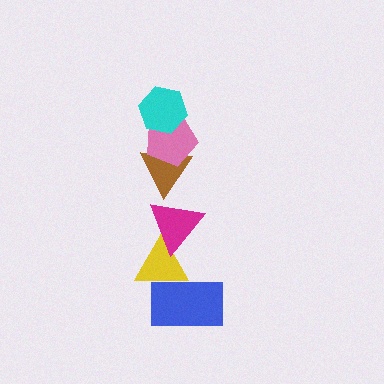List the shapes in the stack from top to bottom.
From top to bottom: the cyan hexagon, the pink pentagon, the brown triangle, the magenta triangle, the yellow triangle, the blue rectangle.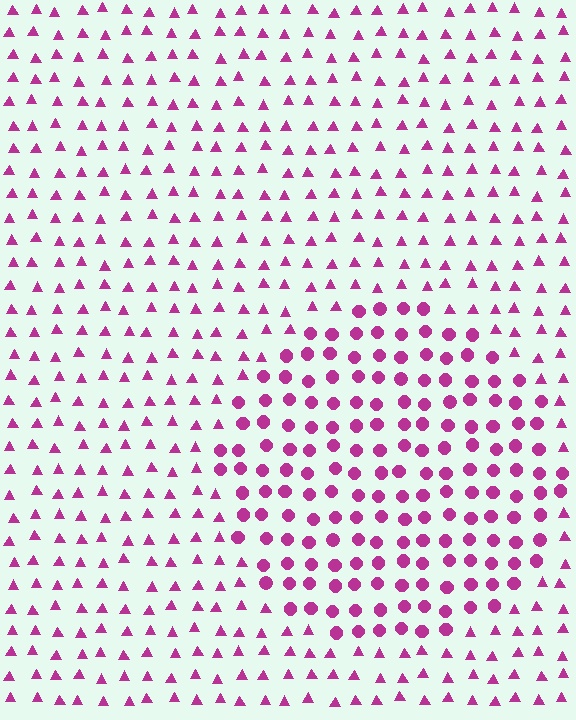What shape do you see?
I see a circle.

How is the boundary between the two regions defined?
The boundary is defined by a change in element shape: circles inside vs. triangles outside. All elements share the same color and spacing.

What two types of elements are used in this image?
The image uses circles inside the circle region and triangles outside it.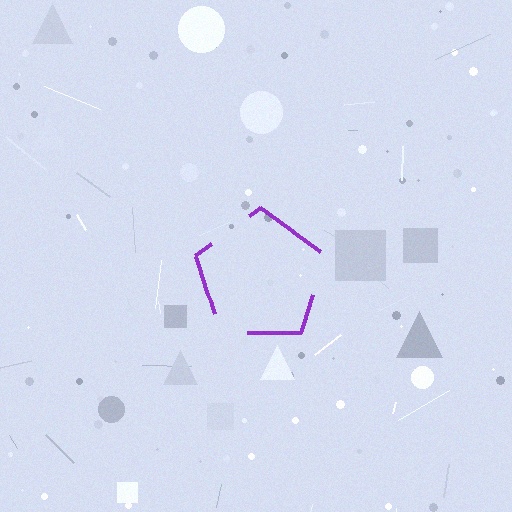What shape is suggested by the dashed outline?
The dashed outline suggests a pentagon.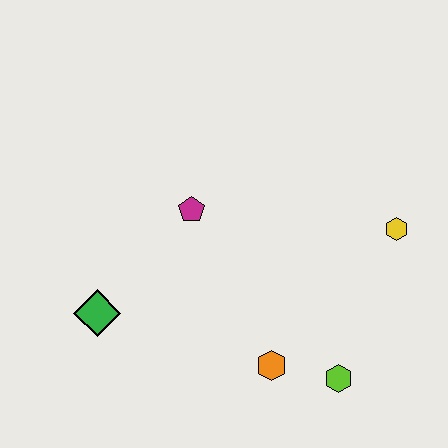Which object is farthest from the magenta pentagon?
The lime hexagon is farthest from the magenta pentagon.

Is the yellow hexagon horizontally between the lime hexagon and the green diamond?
No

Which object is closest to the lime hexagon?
The orange hexagon is closest to the lime hexagon.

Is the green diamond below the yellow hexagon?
Yes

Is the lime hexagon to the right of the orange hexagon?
Yes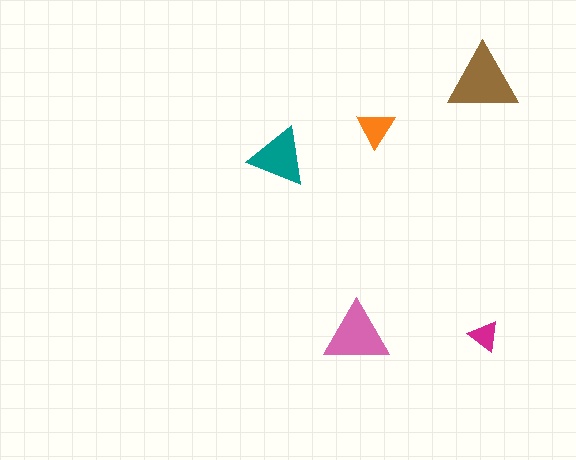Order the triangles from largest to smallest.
the brown one, the pink one, the teal one, the orange one, the magenta one.